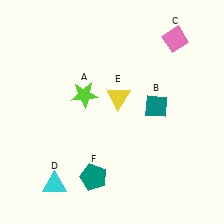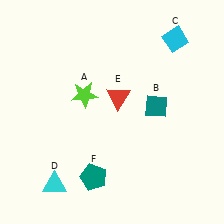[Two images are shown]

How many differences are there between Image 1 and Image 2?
There are 2 differences between the two images.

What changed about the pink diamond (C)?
In Image 1, C is pink. In Image 2, it changed to cyan.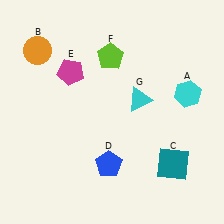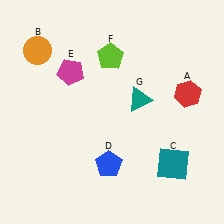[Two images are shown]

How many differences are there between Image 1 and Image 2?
There are 2 differences between the two images.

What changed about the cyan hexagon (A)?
In Image 1, A is cyan. In Image 2, it changed to red.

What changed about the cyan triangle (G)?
In Image 1, G is cyan. In Image 2, it changed to teal.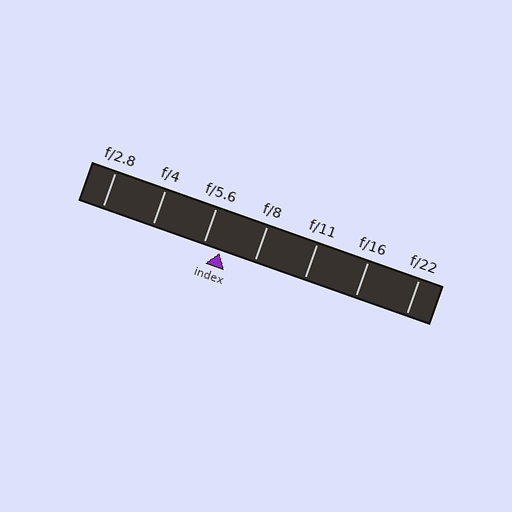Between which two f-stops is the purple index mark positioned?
The index mark is between f/5.6 and f/8.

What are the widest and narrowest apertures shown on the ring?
The widest aperture shown is f/2.8 and the narrowest is f/22.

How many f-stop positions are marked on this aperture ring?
There are 7 f-stop positions marked.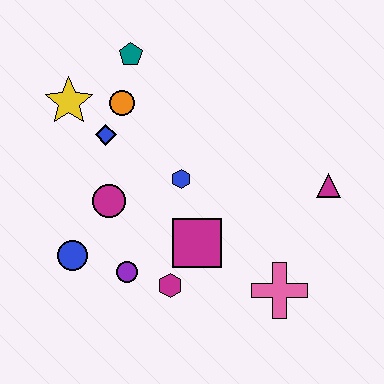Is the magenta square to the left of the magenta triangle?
Yes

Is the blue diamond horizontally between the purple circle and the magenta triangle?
No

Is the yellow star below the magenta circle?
No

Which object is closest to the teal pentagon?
The orange circle is closest to the teal pentagon.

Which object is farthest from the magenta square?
The teal pentagon is farthest from the magenta square.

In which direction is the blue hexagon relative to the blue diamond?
The blue hexagon is to the right of the blue diamond.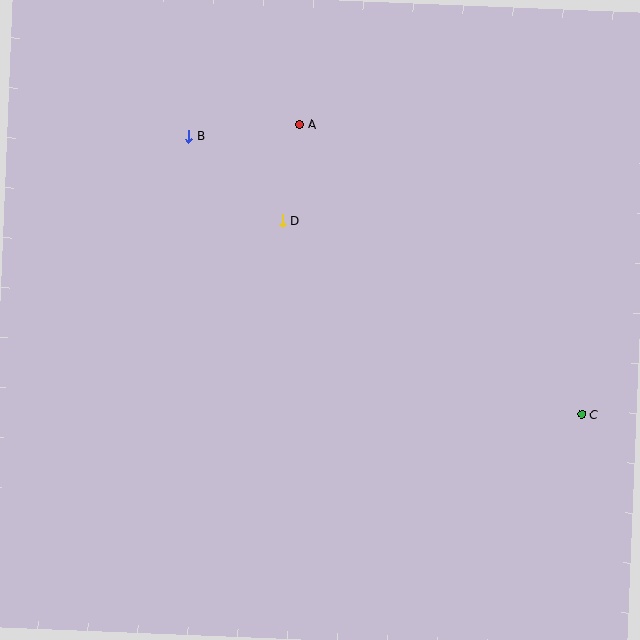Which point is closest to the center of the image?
Point D at (282, 221) is closest to the center.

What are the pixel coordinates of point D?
Point D is at (282, 221).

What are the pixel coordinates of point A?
Point A is at (300, 124).